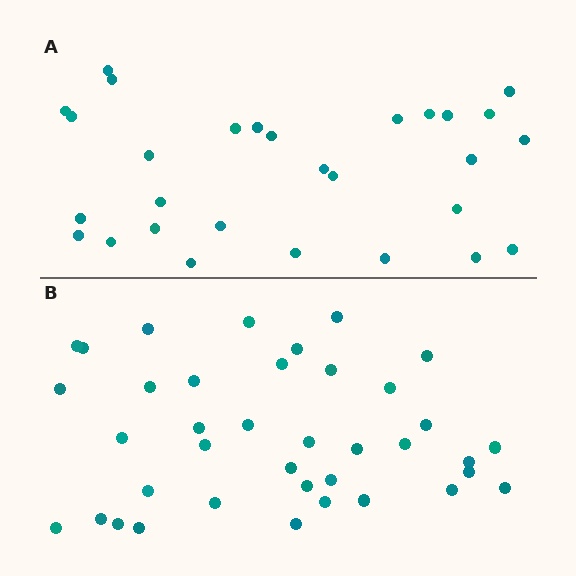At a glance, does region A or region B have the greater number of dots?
Region B (the bottom region) has more dots.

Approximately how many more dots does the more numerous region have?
Region B has roughly 8 or so more dots than region A.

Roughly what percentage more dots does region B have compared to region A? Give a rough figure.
About 30% more.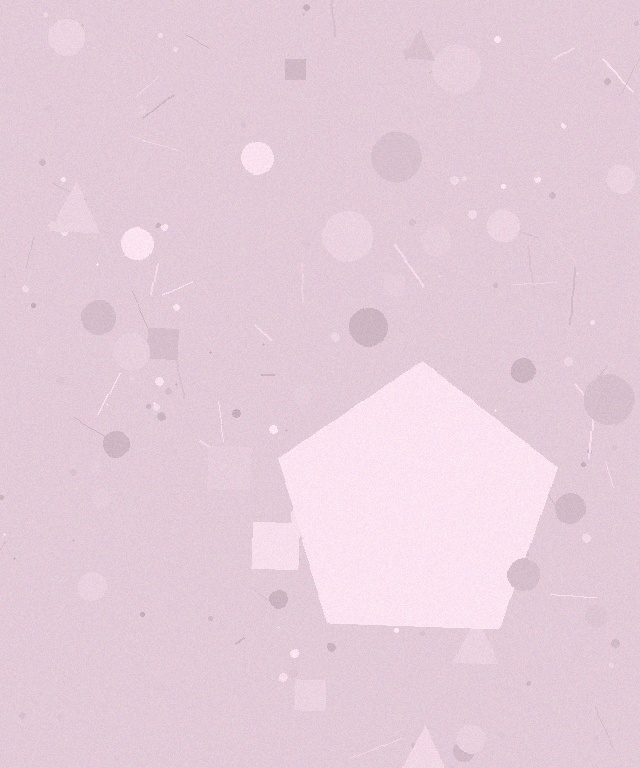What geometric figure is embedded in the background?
A pentagon is embedded in the background.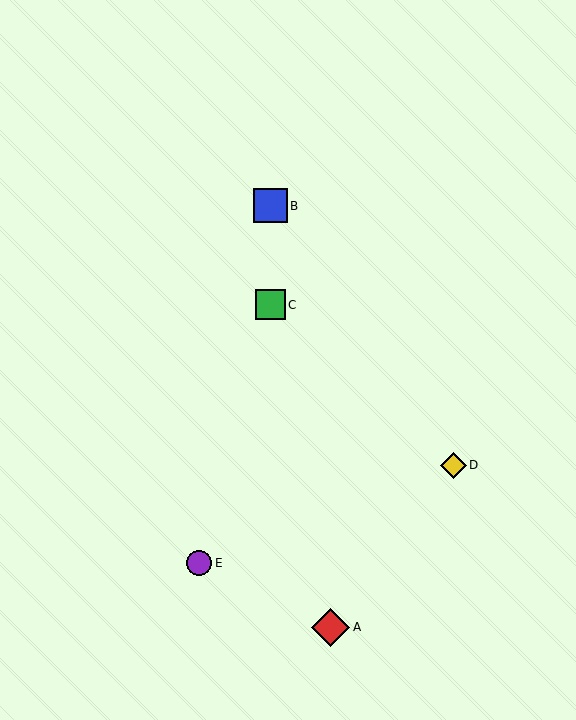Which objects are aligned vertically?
Objects B, C are aligned vertically.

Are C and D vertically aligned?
No, C is at x≈270 and D is at x≈453.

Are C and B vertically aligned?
Yes, both are at x≈270.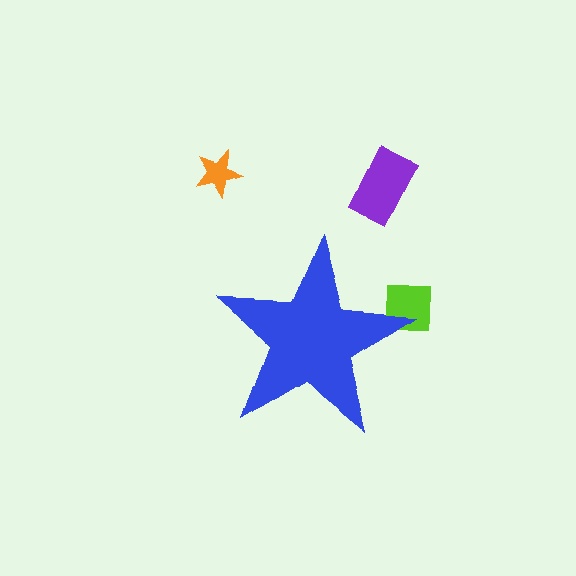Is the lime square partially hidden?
Yes, the lime square is partially hidden behind the blue star.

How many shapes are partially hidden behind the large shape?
1 shape is partially hidden.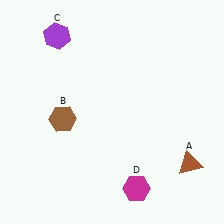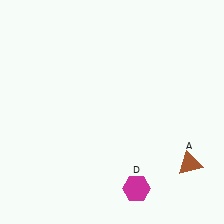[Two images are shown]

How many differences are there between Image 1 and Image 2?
There are 2 differences between the two images.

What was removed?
The brown hexagon (B), the purple hexagon (C) were removed in Image 2.